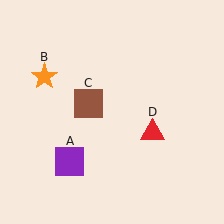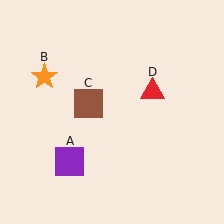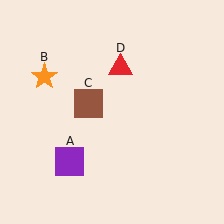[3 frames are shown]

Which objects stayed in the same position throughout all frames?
Purple square (object A) and orange star (object B) and brown square (object C) remained stationary.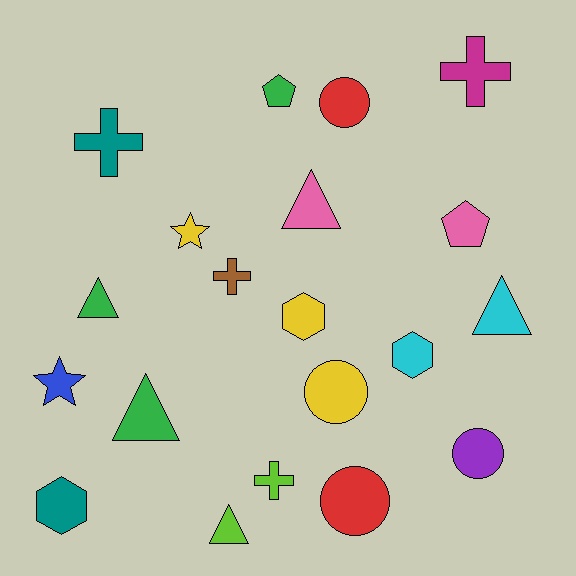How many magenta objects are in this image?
There is 1 magenta object.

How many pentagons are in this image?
There are 2 pentagons.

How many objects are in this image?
There are 20 objects.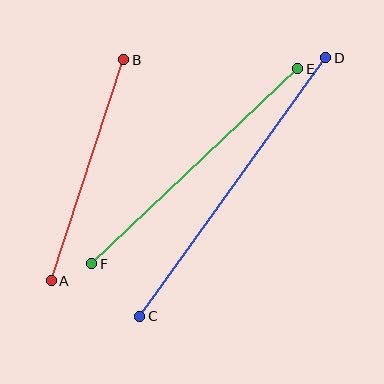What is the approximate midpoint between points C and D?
The midpoint is at approximately (233, 187) pixels.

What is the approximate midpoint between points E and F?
The midpoint is at approximately (195, 166) pixels.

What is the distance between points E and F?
The distance is approximately 283 pixels.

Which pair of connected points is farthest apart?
Points C and D are farthest apart.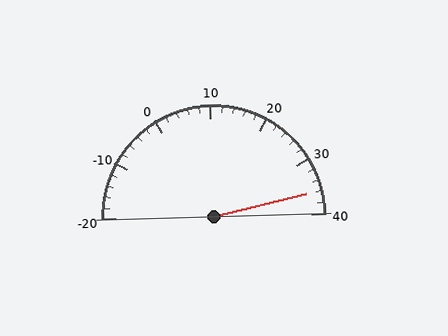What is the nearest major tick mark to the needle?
The nearest major tick mark is 40.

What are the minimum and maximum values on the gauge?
The gauge ranges from -20 to 40.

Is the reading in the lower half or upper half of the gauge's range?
The reading is in the upper half of the range (-20 to 40).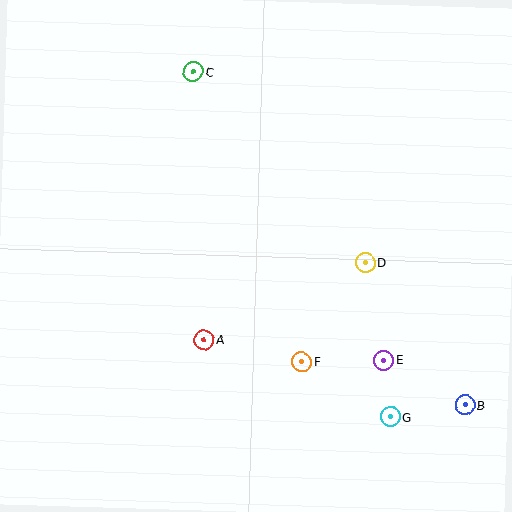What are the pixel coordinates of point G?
Point G is at (390, 417).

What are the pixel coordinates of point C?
Point C is at (193, 72).